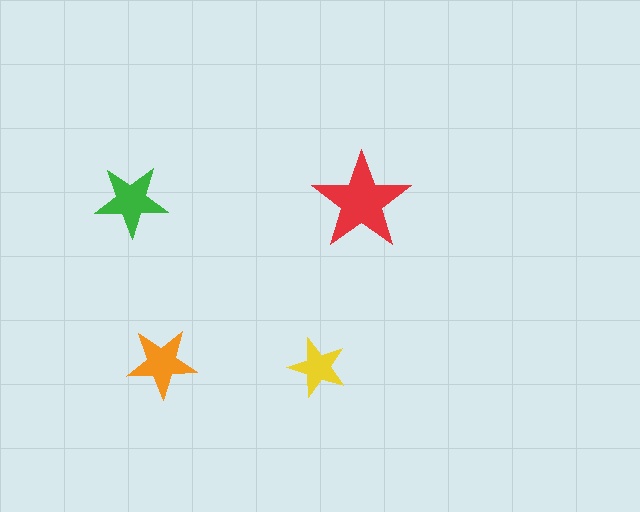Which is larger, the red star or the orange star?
The red one.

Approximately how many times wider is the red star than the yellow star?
About 1.5 times wider.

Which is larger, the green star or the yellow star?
The green one.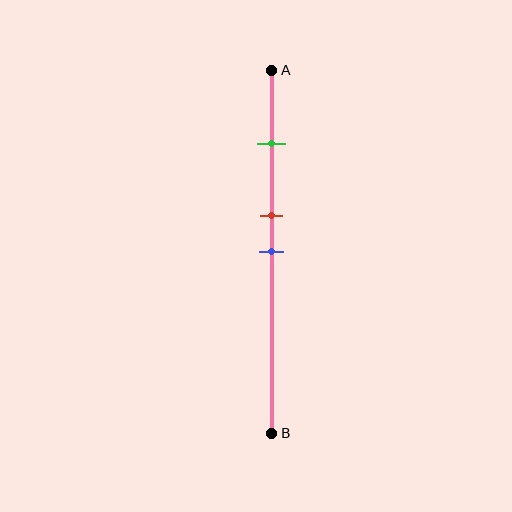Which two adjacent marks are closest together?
The red and blue marks are the closest adjacent pair.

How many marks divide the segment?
There are 3 marks dividing the segment.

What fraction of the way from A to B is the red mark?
The red mark is approximately 40% (0.4) of the way from A to B.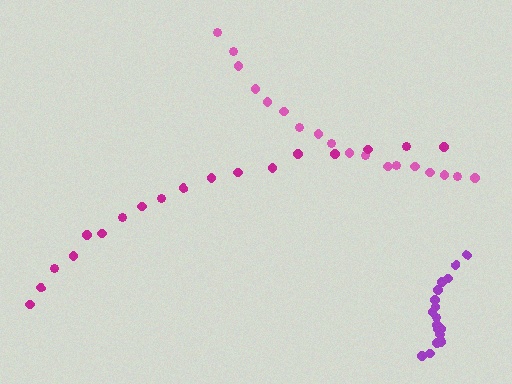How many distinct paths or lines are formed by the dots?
There are 3 distinct paths.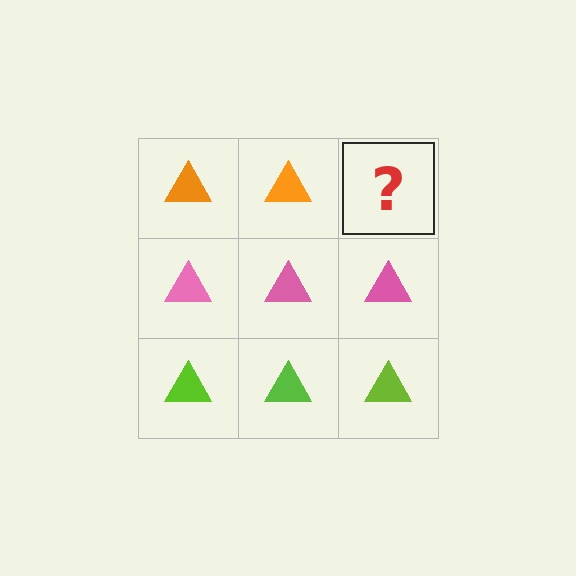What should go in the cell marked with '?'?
The missing cell should contain an orange triangle.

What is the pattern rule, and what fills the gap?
The rule is that each row has a consistent color. The gap should be filled with an orange triangle.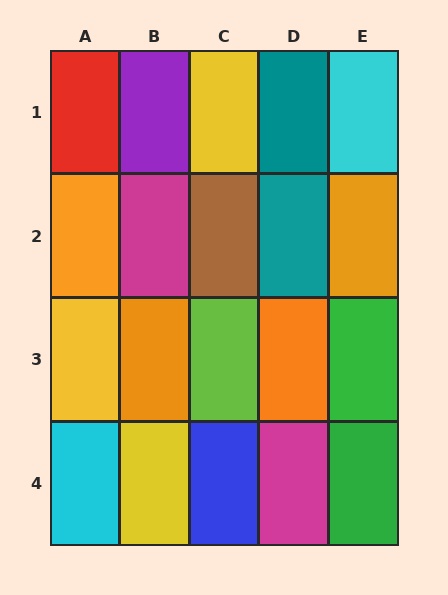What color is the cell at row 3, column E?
Green.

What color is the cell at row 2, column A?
Orange.